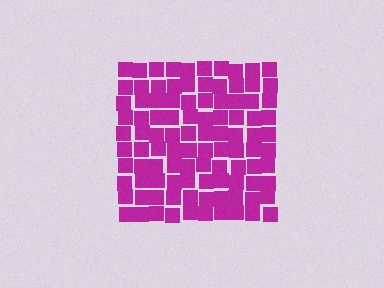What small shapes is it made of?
It is made of small squares.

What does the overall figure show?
The overall figure shows a square.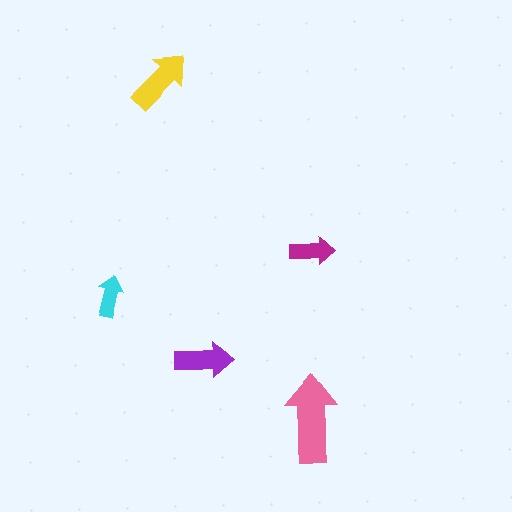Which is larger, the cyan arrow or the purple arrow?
The purple one.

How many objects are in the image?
There are 5 objects in the image.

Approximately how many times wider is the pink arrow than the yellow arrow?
About 1.5 times wider.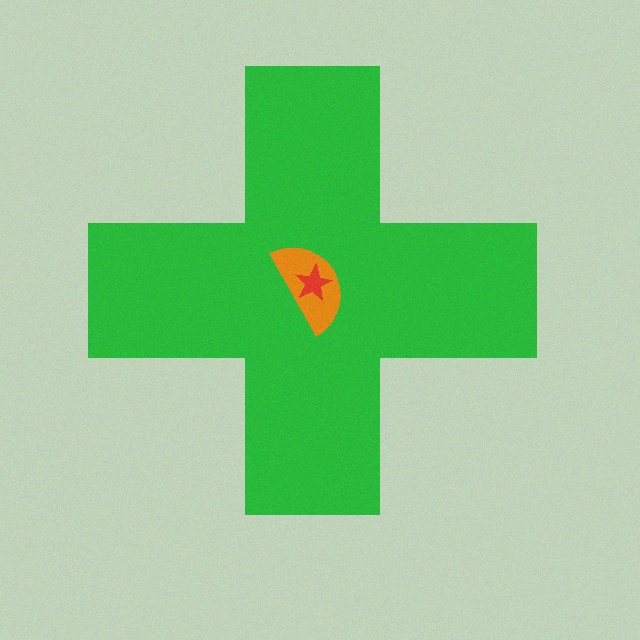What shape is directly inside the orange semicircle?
The red star.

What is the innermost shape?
The red star.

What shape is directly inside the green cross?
The orange semicircle.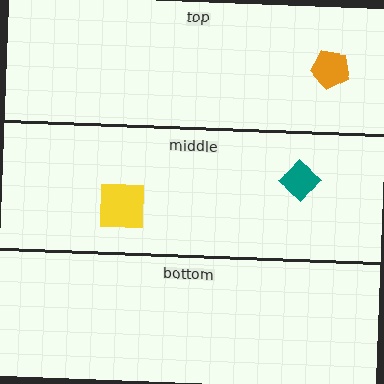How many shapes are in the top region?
1.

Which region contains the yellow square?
The middle region.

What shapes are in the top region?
The orange pentagon.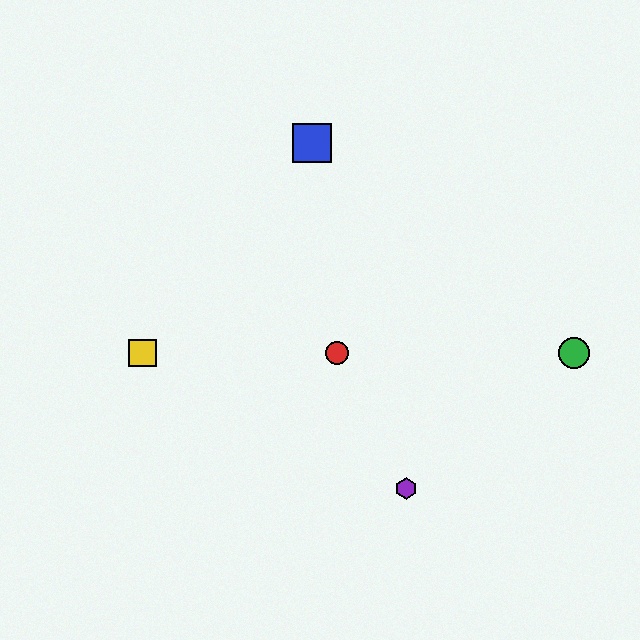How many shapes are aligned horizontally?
3 shapes (the red circle, the green circle, the yellow square) are aligned horizontally.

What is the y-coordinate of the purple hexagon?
The purple hexagon is at y≈489.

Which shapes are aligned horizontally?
The red circle, the green circle, the yellow square are aligned horizontally.